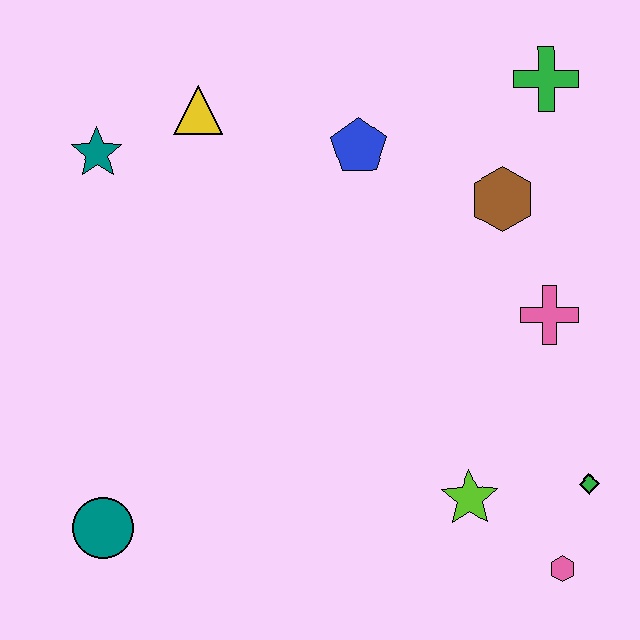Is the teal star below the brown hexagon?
No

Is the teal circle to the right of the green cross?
No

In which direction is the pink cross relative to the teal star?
The pink cross is to the right of the teal star.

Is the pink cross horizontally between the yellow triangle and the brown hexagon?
No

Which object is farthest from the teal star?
The pink hexagon is farthest from the teal star.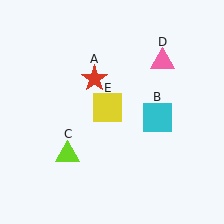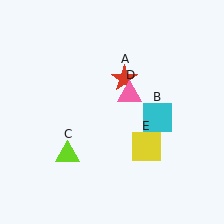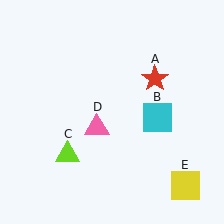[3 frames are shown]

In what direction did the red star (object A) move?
The red star (object A) moved right.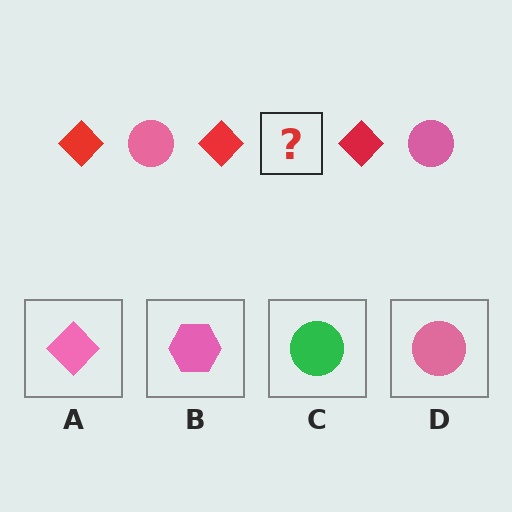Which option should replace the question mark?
Option D.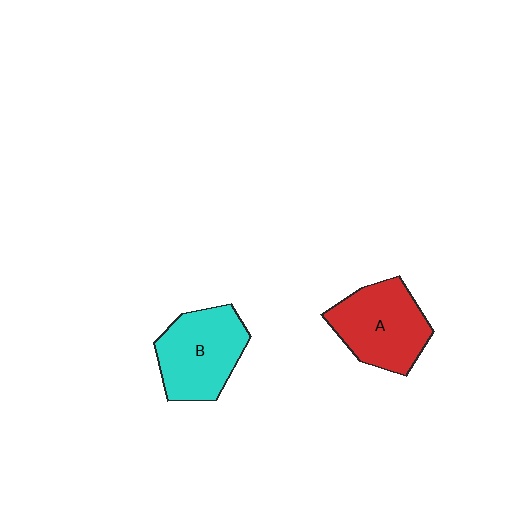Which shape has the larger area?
Shape A (red).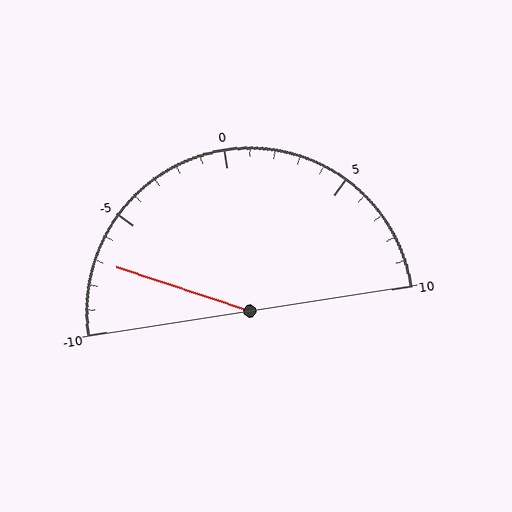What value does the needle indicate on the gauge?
The needle indicates approximately -7.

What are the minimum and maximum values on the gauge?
The gauge ranges from -10 to 10.